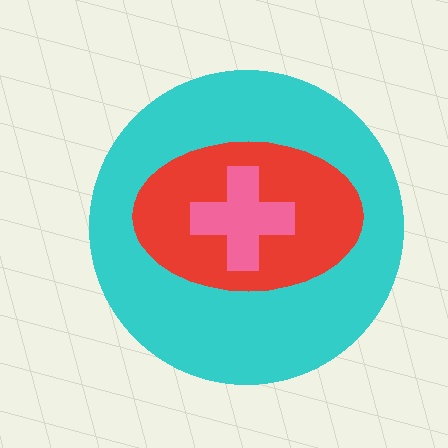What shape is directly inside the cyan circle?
The red ellipse.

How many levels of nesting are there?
3.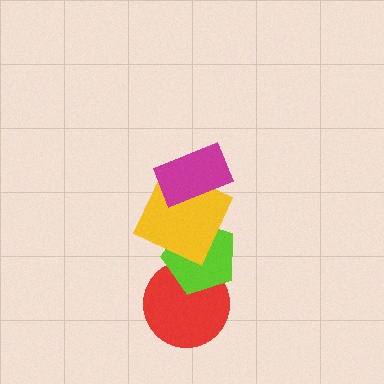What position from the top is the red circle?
The red circle is 4th from the top.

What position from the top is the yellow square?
The yellow square is 2nd from the top.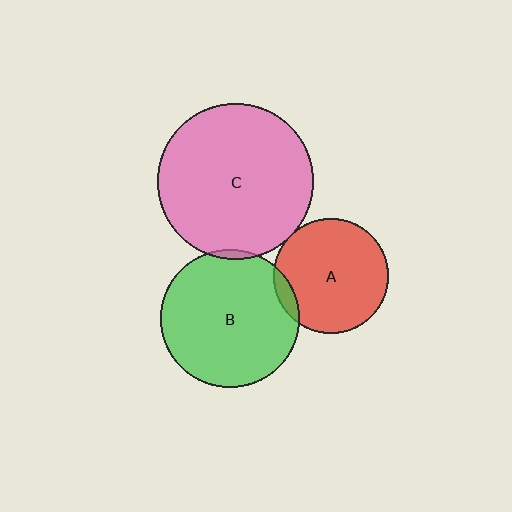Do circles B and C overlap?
Yes.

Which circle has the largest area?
Circle C (pink).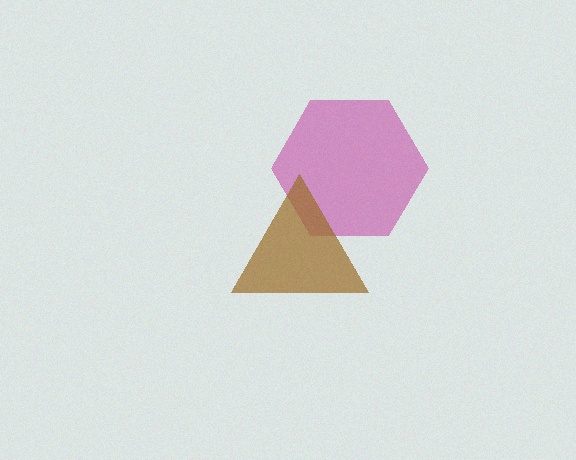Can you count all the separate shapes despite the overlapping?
Yes, there are 2 separate shapes.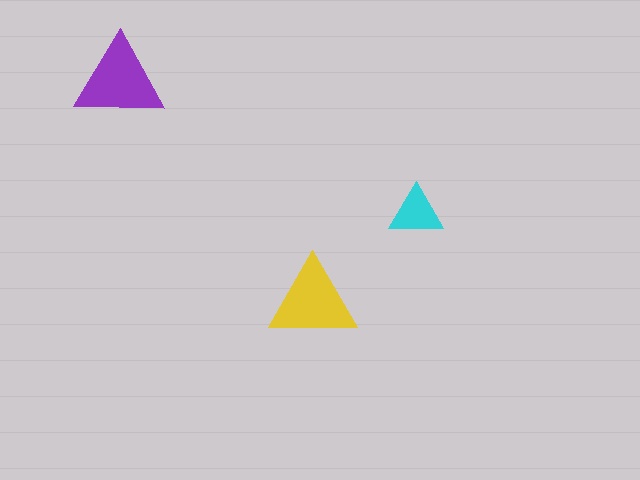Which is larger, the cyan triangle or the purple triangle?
The purple one.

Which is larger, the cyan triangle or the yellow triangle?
The yellow one.